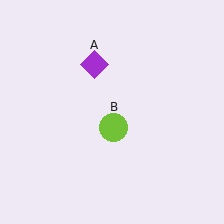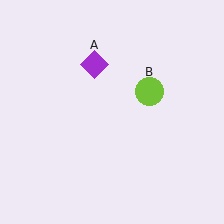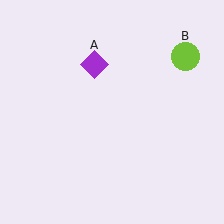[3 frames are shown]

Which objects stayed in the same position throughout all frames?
Purple diamond (object A) remained stationary.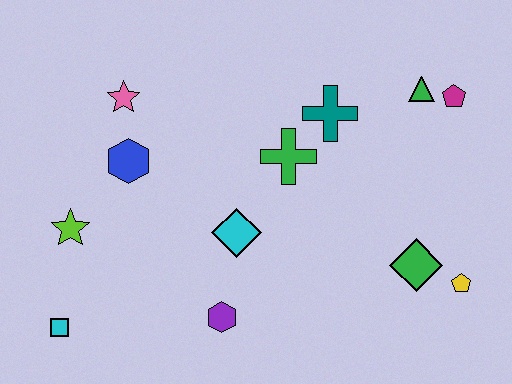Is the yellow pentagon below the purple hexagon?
No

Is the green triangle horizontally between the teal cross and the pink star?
No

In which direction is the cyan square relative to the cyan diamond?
The cyan square is to the left of the cyan diamond.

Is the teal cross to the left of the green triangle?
Yes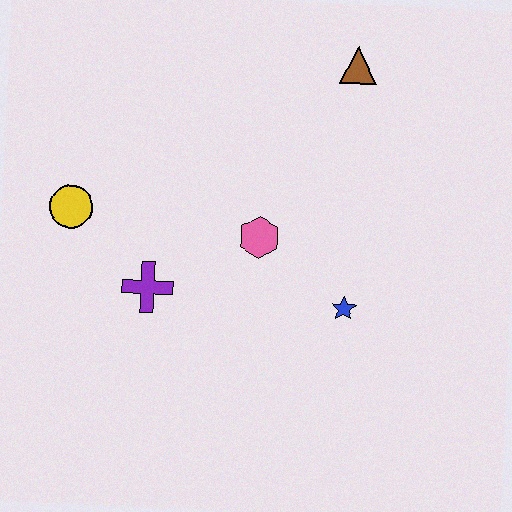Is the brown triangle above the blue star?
Yes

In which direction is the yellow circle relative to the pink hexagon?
The yellow circle is to the left of the pink hexagon.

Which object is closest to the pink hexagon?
The blue star is closest to the pink hexagon.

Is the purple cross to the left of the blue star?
Yes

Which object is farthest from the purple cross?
The brown triangle is farthest from the purple cross.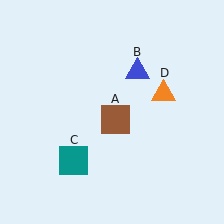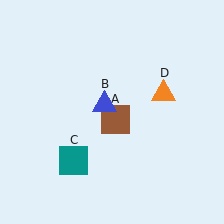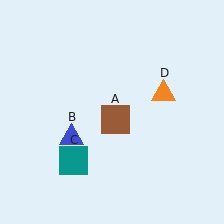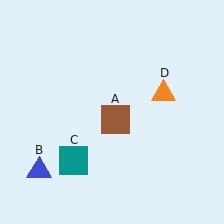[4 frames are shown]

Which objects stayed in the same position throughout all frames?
Brown square (object A) and teal square (object C) and orange triangle (object D) remained stationary.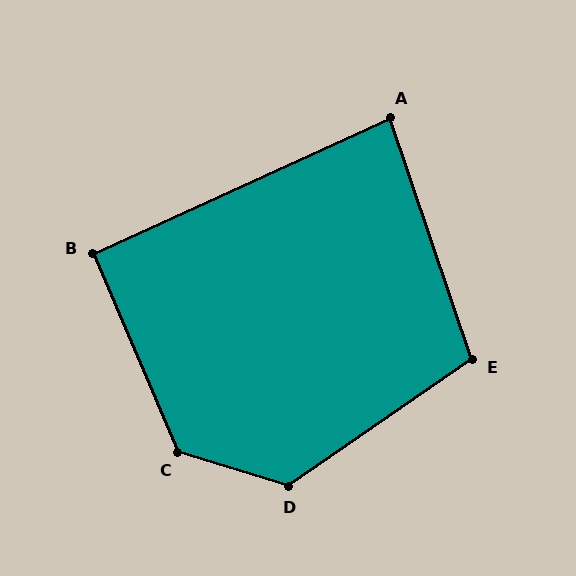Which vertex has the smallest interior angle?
A, at approximately 84 degrees.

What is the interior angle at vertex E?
Approximately 106 degrees (obtuse).